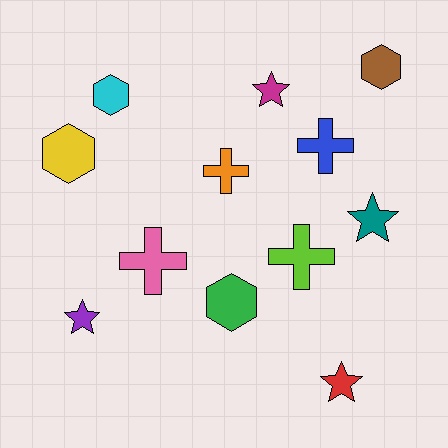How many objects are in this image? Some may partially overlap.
There are 12 objects.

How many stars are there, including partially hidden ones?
There are 4 stars.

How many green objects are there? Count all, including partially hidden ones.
There is 1 green object.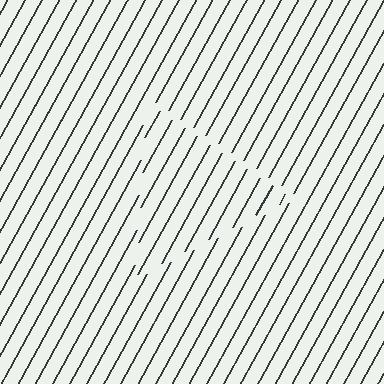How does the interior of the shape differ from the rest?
The interior of the shape contains the same grating, shifted by half a period — the contour is defined by the phase discontinuity where line-ends from the inner and outer gratings abut.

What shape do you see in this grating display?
An illusory triangle. The interior of the shape contains the same grating, shifted by half a period — the contour is defined by the phase discontinuity where line-ends from the inner and outer gratings abut.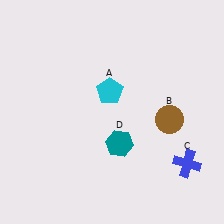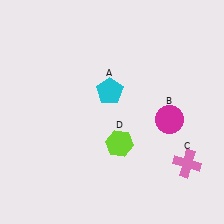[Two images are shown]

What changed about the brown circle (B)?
In Image 1, B is brown. In Image 2, it changed to magenta.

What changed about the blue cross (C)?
In Image 1, C is blue. In Image 2, it changed to pink.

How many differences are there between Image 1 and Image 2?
There are 3 differences between the two images.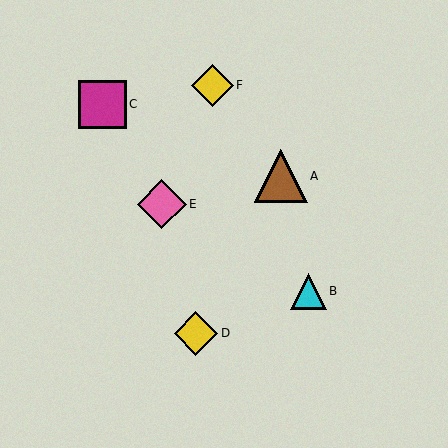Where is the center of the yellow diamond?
The center of the yellow diamond is at (212, 85).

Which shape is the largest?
The brown triangle (labeled A) is the largest.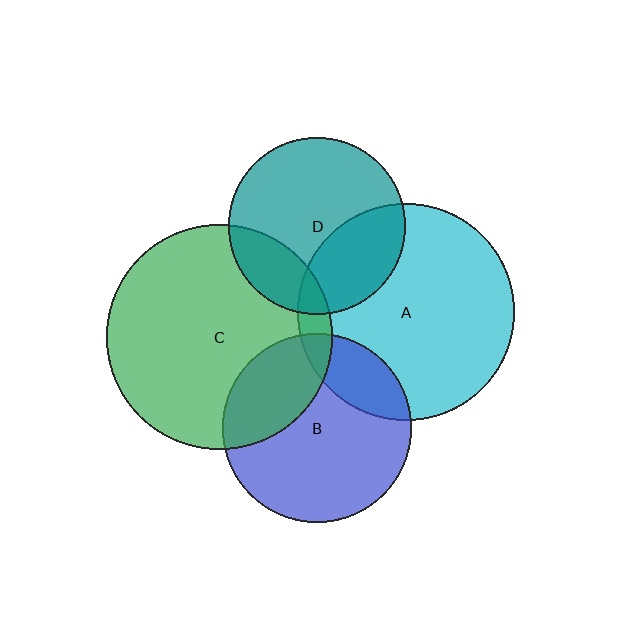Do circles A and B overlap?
Yes.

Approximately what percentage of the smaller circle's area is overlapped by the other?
Approximately 20%.